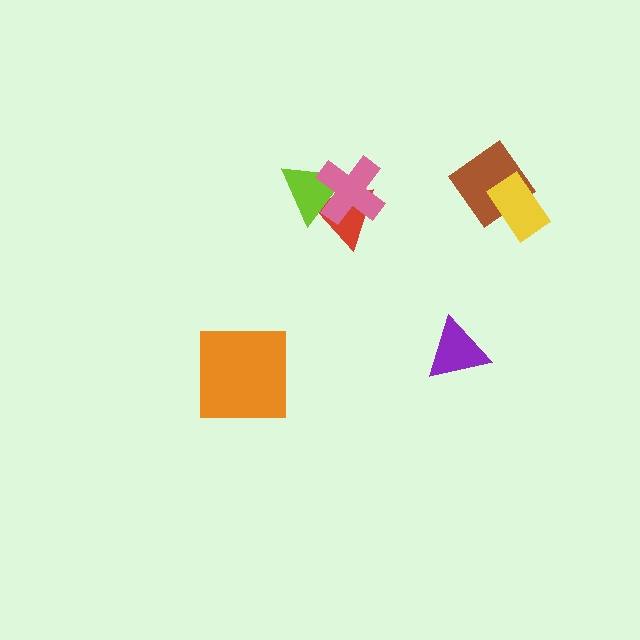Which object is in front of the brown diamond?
The yellow rectangle is in front of the brown diamond.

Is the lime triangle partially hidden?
Yes, it is partially covered by another shape.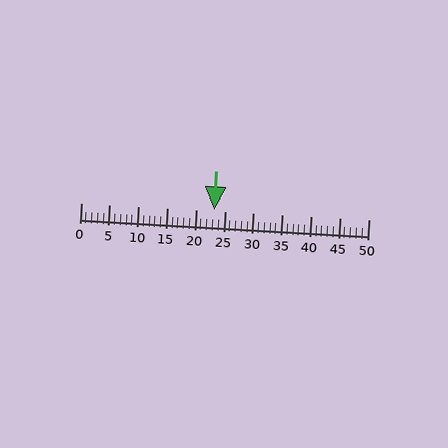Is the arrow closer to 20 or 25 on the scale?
The arrow is closer to 25.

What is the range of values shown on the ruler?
The ruler shows values from 0 to 50.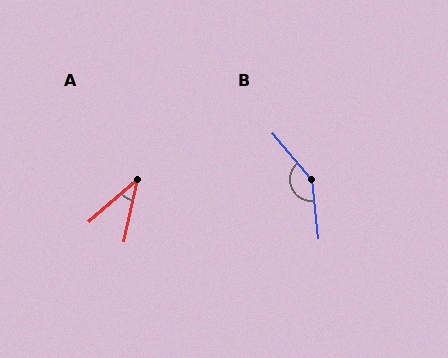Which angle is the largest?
B, at approximately 145 degrees.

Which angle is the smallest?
A, at approximately 37 degrees.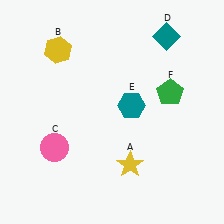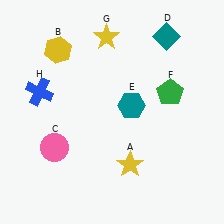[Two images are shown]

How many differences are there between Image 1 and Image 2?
There are 2 differences between the two images.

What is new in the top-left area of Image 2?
A yellow star (G) was added in the top-left area of Image 2.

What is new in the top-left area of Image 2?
A blue cross (H) was added in the top-left area of Image 2.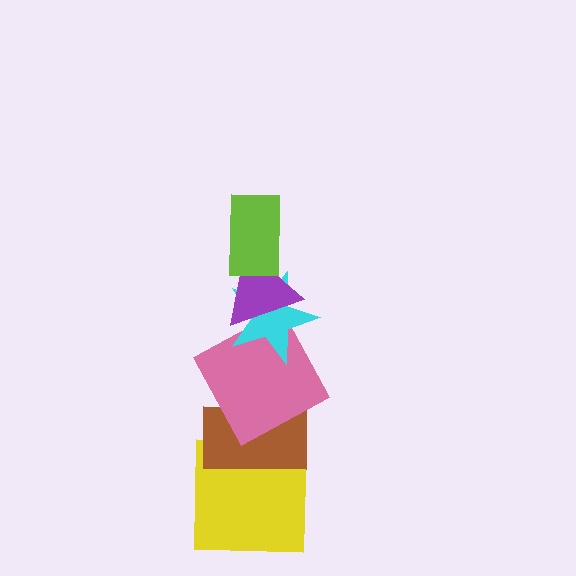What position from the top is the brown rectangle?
The brown rectangle is 5th from the top.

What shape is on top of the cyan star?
The purple triangle is on top of the cyan star.